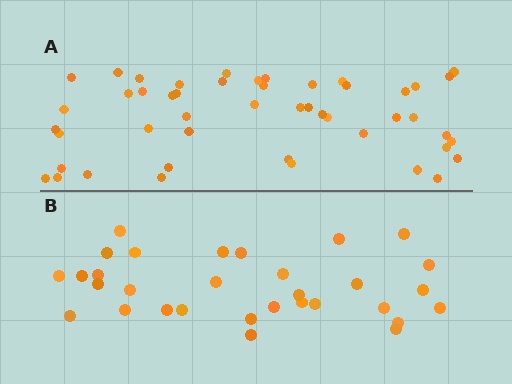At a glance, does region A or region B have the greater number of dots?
Region A (the top region) has more dots.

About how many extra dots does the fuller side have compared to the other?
Region A has approximately 15 more dots than region B.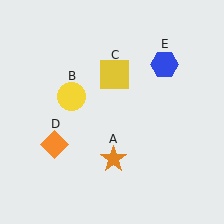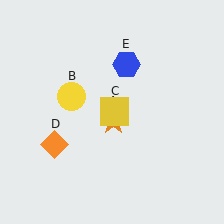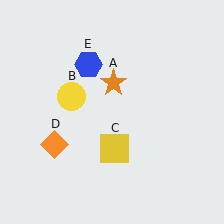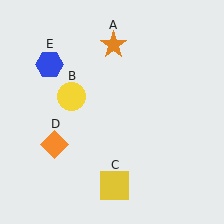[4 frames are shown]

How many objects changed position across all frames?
3 objects changed position: orange star (object A), yellow square (object C), blue hexagon (object E).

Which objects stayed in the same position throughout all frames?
Yellow circle (object B) and orange diamond (object D) remained stationary.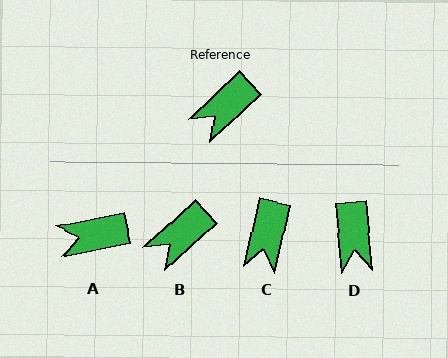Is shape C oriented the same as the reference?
No, it is off by about 34 degrees.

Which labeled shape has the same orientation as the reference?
B.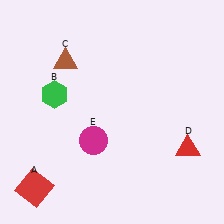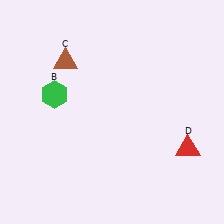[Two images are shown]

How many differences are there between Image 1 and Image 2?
There are 2 differences between the two images.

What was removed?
The magenta circle (E), the red square (A) were removed in Image 2.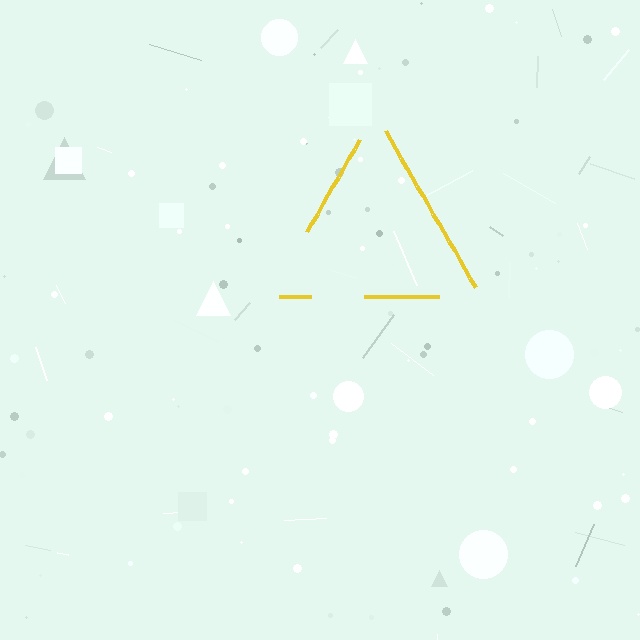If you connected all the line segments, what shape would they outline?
They would outline a triangle.